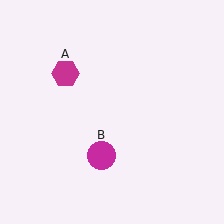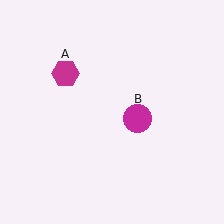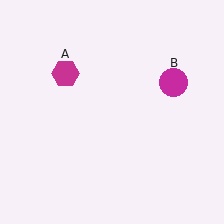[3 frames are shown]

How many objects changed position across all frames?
1 object changed position: magenta circle (object B).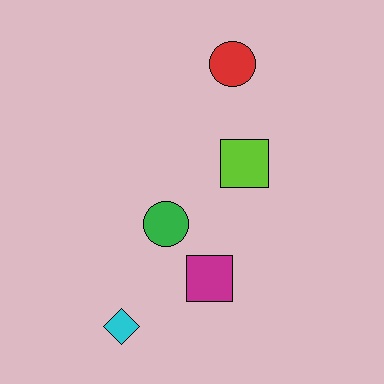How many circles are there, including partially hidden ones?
There are 2 circles.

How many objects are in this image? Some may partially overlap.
There are 5 objects.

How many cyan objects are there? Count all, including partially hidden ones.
There is 1 cyan object.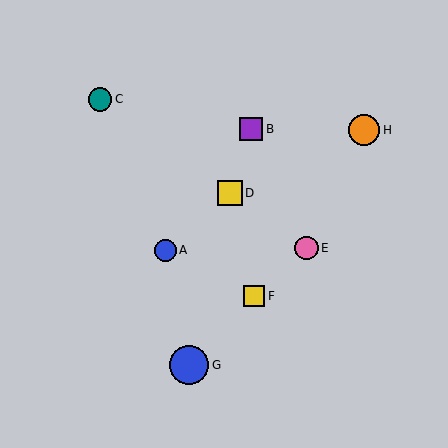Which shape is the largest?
The blue circle (labeled G) is the largest.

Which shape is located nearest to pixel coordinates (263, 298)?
The yellow square (labeled F) at (254, 296) is nearest to that location.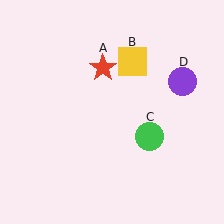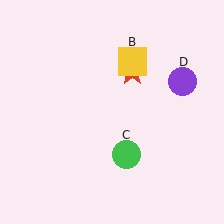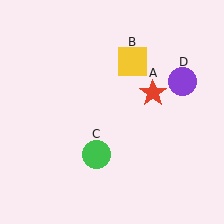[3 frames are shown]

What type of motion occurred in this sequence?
The red star (object A), green circle (object C) rotated clockwise around the center of the scene.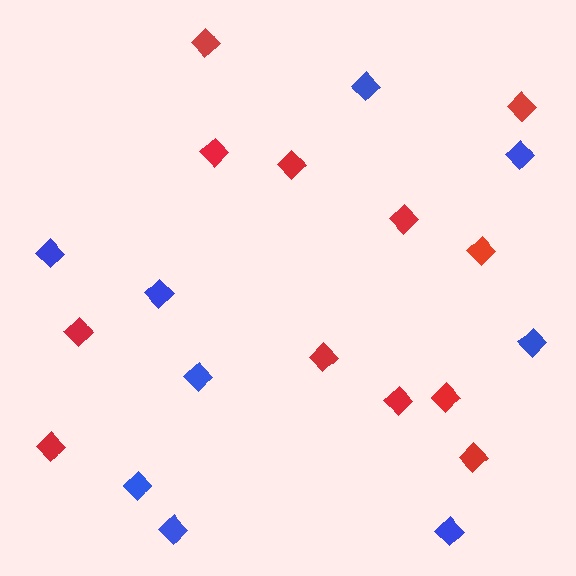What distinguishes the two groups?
There are 2 groups: one group of red diamonds (12) and one group of blue diamonds (9).